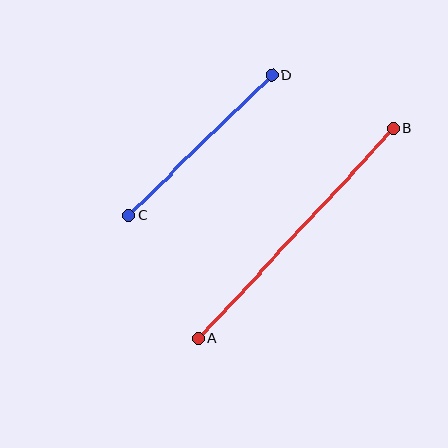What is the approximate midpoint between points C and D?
The midpoint is at approximately (200, 145) pixels.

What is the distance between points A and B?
The distance is approximately 286 pixels.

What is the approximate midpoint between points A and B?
The midpoint is at approximately (296, 234) pixels.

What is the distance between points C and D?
The distance is approximately 200 pixels.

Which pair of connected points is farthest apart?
Points A and B are farthest apart.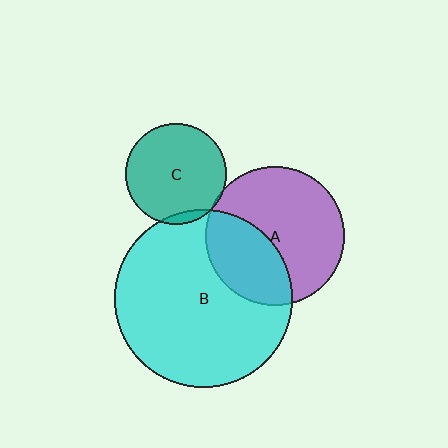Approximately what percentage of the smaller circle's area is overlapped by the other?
Approximately 5%.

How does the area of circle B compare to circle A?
Approximately 1.6 times.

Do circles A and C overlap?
Yes.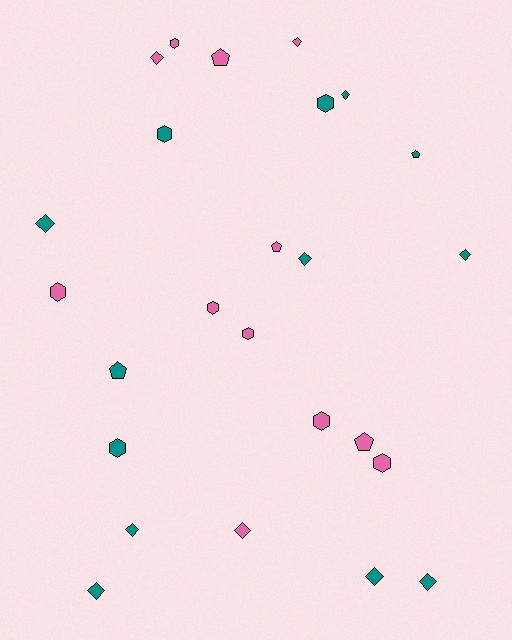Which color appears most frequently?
Teal, with 13 objects.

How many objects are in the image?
There are 25 objects.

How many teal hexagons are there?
There are 3 teal hexagons.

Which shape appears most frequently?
Diamond, with 11 objects.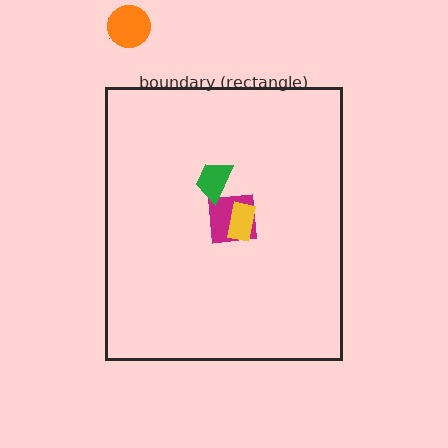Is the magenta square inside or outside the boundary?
Inside.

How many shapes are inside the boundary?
3 inside, 2 outside.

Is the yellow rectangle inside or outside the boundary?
Inside.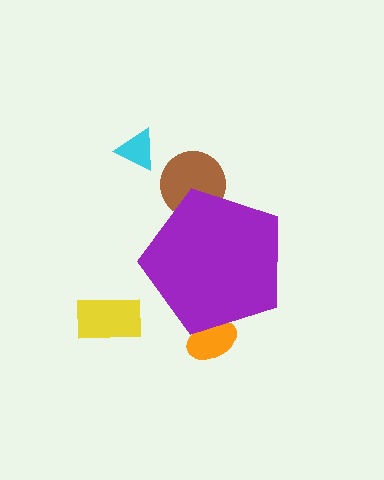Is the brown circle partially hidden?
Yes, the brown circle is partially hidden behind the purple pentagon.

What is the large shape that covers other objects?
A purple pentagon.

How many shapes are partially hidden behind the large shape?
2 shapes are partially hidden.